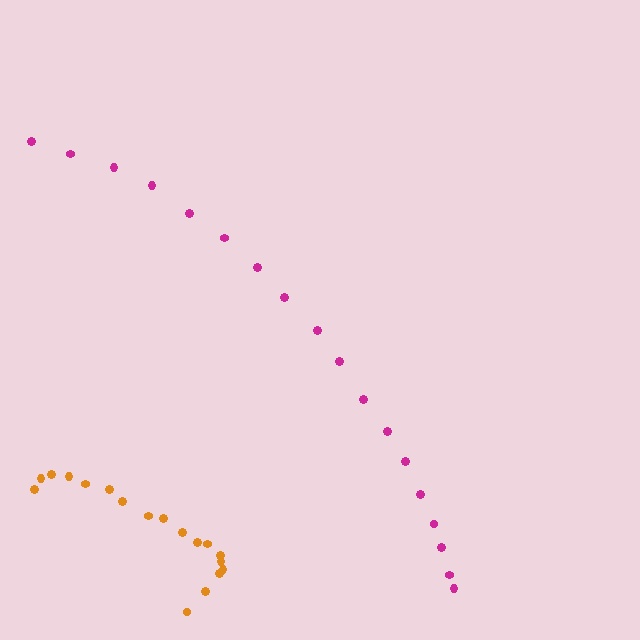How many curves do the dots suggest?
There are 2 distinct paths.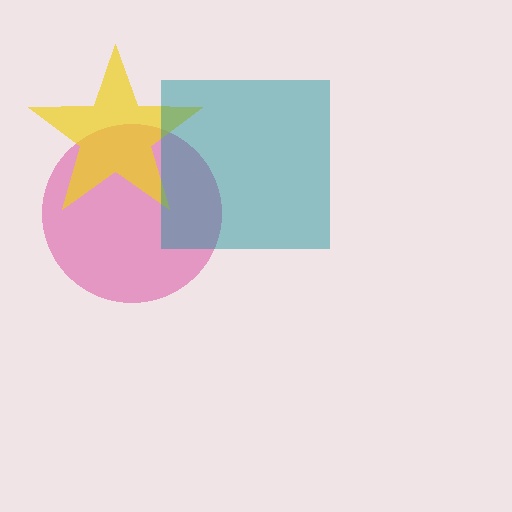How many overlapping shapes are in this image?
There are 3 overlapping shapes in the image.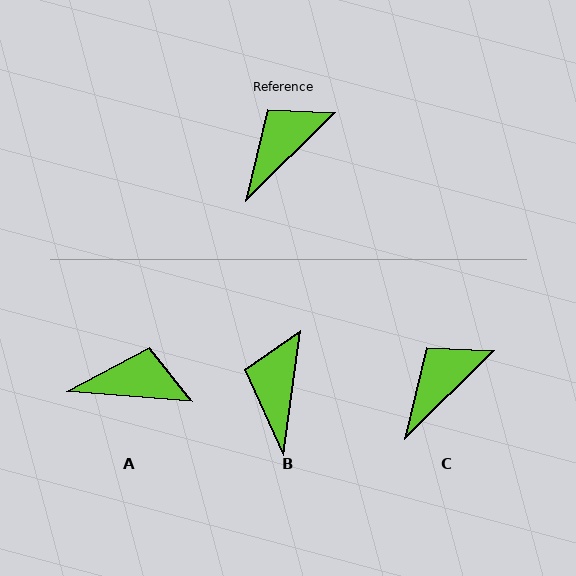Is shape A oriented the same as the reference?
No, it is off by about 49 degrees.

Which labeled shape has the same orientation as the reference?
C.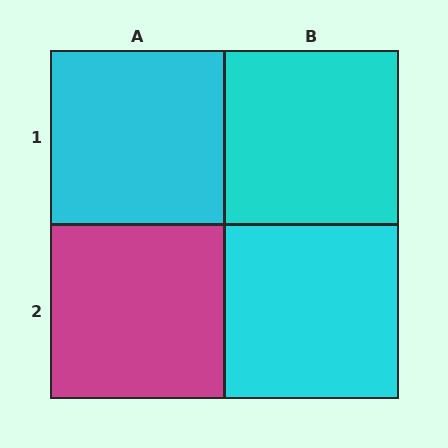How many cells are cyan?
3 cells are cyan.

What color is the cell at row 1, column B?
Cyan.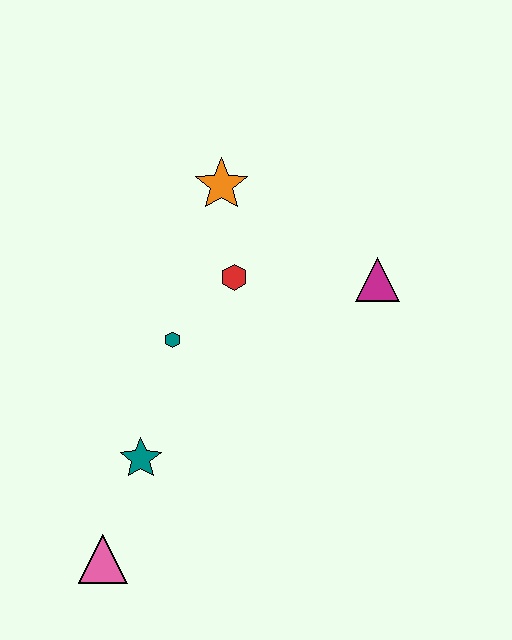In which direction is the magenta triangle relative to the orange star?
The magenta triangle is to the right of the orange star.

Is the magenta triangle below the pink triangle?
No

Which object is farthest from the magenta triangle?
The pink triangle is farthest from the magenta triangle.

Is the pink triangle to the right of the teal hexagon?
No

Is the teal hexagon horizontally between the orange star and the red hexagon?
No